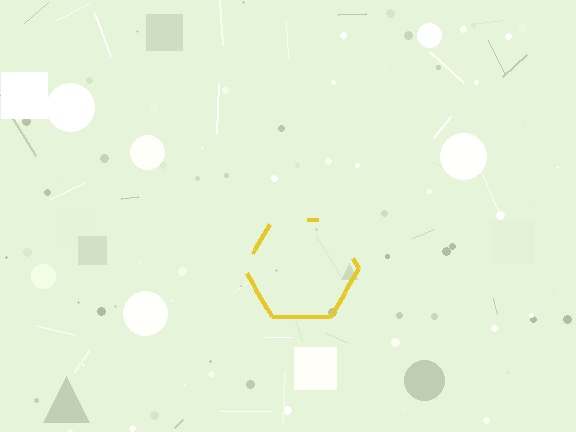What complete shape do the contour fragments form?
The contour fragments form a hexagon.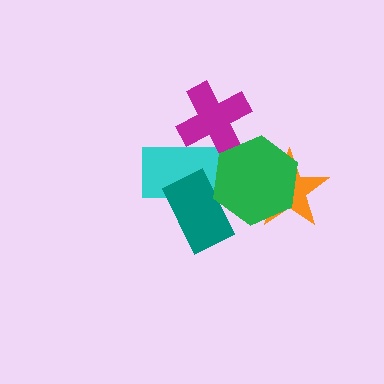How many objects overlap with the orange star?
1 object overlaps with the orange star.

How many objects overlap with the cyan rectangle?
3 objects overlap with the cyan rectangle.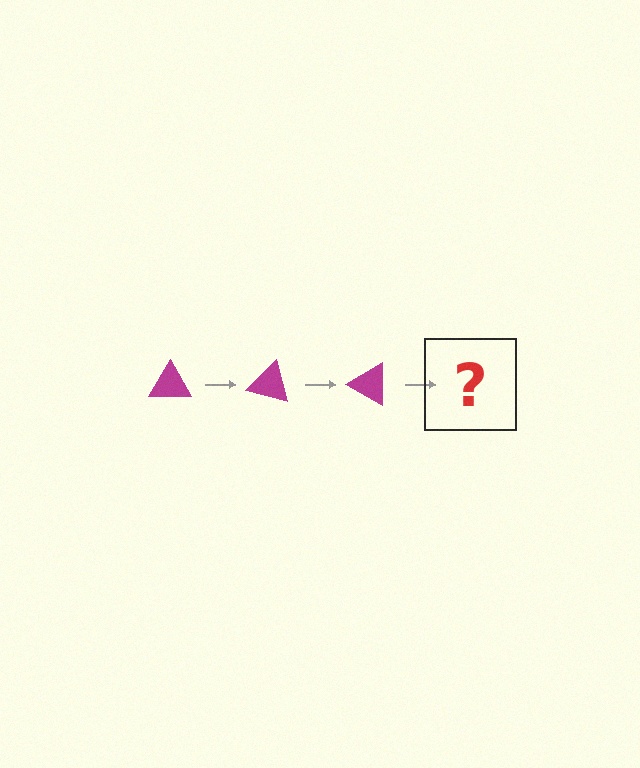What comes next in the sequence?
The next element should be a magenta triangle rotated 45 degrees.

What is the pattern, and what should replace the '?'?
The pattern is that the triangle rotates 15 degrees each step. The '?' should be a magenta triangle rotated 45 degrees.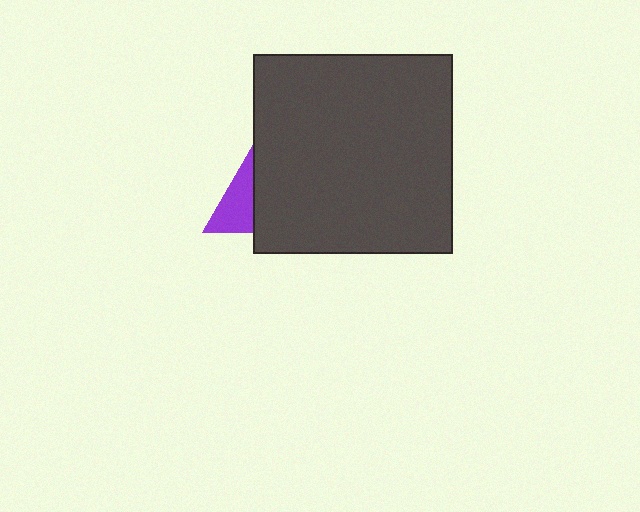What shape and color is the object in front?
The object in front is a dark gray square.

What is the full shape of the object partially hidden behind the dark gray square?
The partially hidden object is a purple triangle.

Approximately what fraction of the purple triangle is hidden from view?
Roughly 70% of the purple triangle is hidden behind the dark gray square.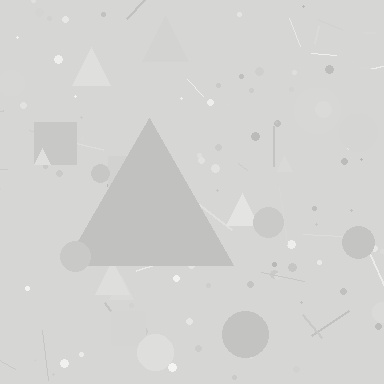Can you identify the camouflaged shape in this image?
The camouflaged shape is a triangle.